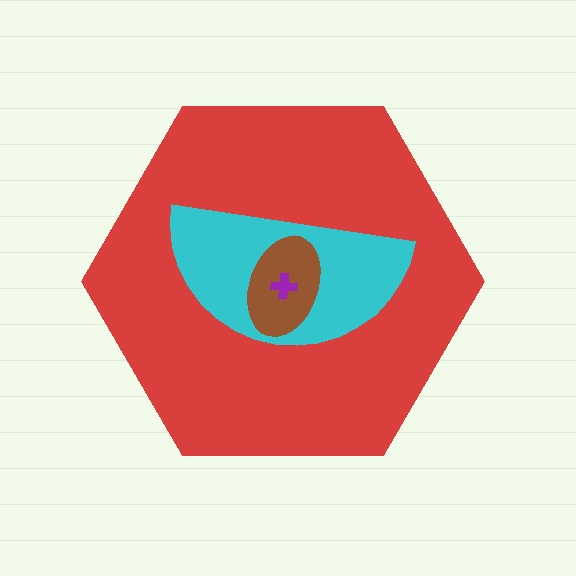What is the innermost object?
The purple cross.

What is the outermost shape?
The red hexagon.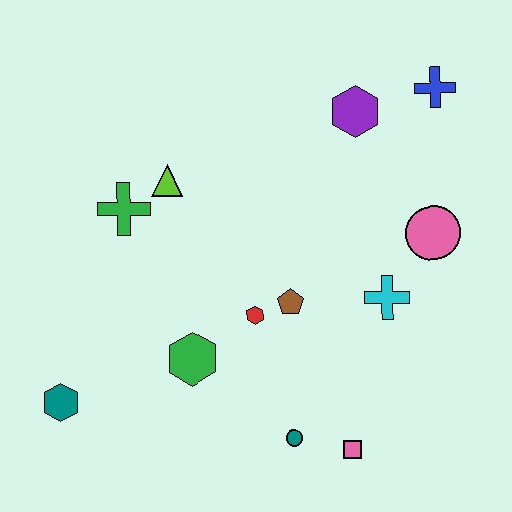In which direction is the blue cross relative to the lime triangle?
The blue cross is to the right of the lime triangle.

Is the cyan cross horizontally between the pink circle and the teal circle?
Yes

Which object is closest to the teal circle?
The pink square is closest to the teal circle.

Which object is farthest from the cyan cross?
The teal hexagon is farthest from the cyan cross.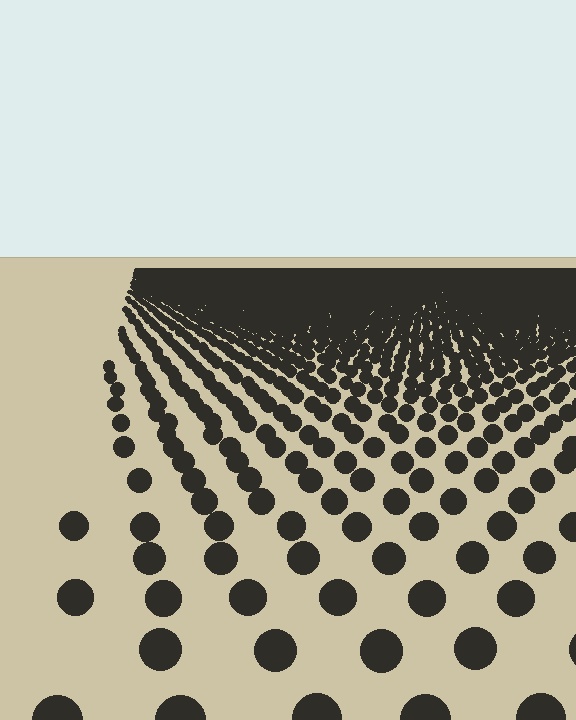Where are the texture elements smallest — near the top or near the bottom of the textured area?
Near the top.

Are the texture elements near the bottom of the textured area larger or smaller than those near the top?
Larger. Near the bottom, elements are closer to the viewer and appear at a bigger on-screen size.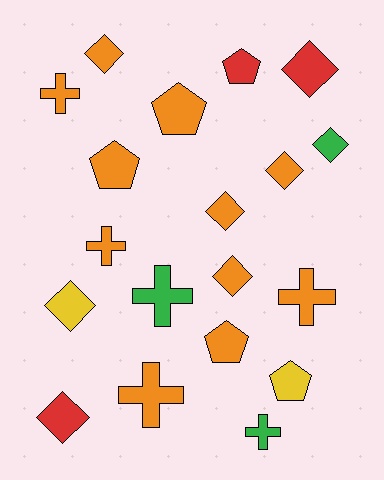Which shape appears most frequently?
Diamond, with 8 objects.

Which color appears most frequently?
Orange, with 11 objects.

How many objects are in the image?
There are 19 objects.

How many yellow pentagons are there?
There is 1 yellow pentagon.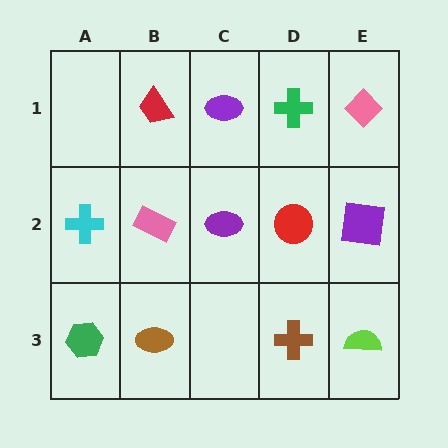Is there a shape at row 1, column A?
No, that cell is empty.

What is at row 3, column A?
A green hexagon.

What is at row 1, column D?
A green cross.